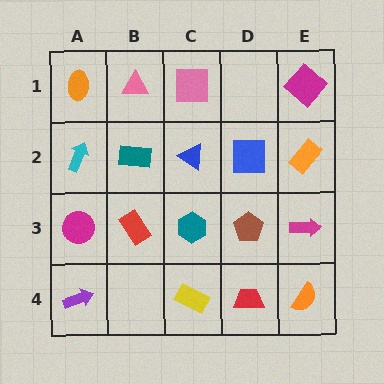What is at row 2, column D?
A blue square.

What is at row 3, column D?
A brown pentagon.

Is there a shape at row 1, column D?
No, that cell is empty.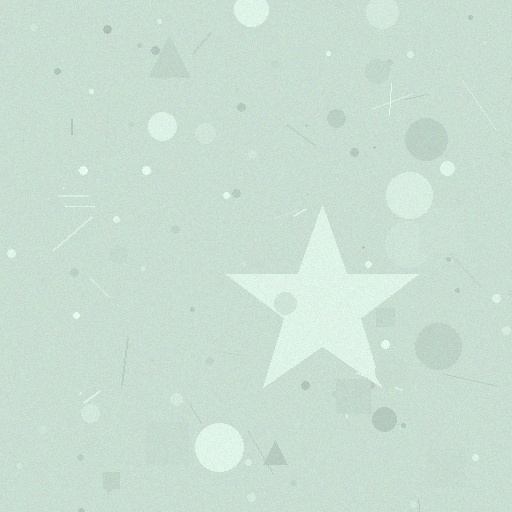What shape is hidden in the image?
A star is hidden in the image.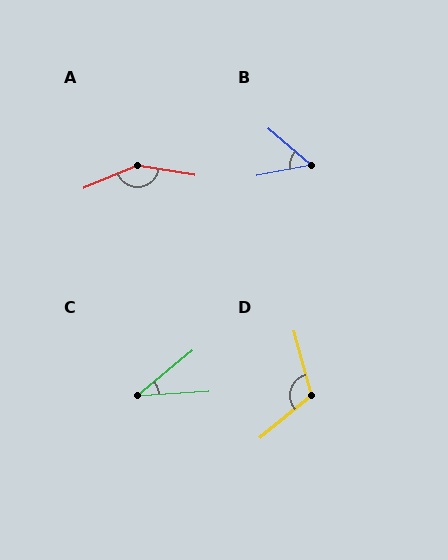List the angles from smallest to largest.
C (35°), B (52°), D (115°), A (148°).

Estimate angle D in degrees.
Approximately 115 degrees.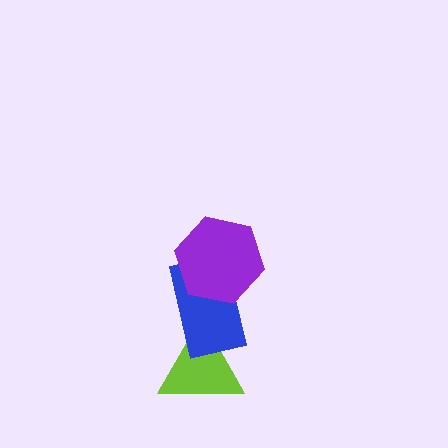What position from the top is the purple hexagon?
The purple hexagon is 1st from the top.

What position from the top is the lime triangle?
The lime triangle is 3rd from the top.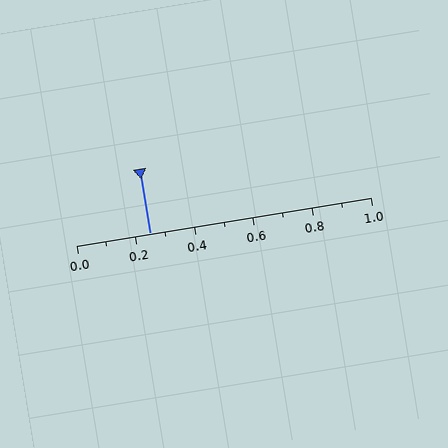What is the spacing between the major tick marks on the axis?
The major ticks are spaced 0.2 apart.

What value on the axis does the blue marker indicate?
The marker indicates approximately 0.25.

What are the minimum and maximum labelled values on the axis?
The axis runs from 0.0 to 1.0.